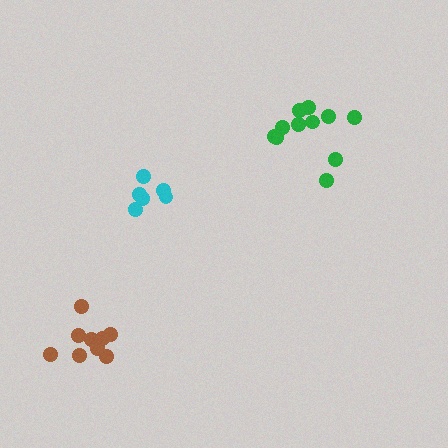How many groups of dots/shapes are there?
There are 3 groups.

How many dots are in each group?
Group 1: 11 dots, Group 2: 9 dots, Group 3: 6 dots (26 total).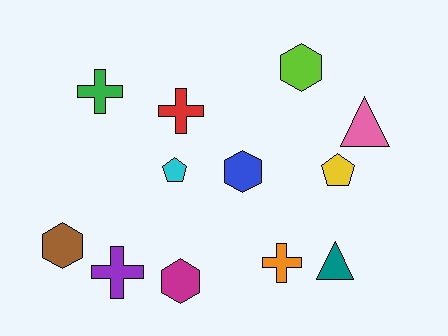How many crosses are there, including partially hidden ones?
There are 4 crosses.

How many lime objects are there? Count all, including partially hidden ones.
There is 1 lime object.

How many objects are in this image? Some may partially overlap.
There are 12 objects.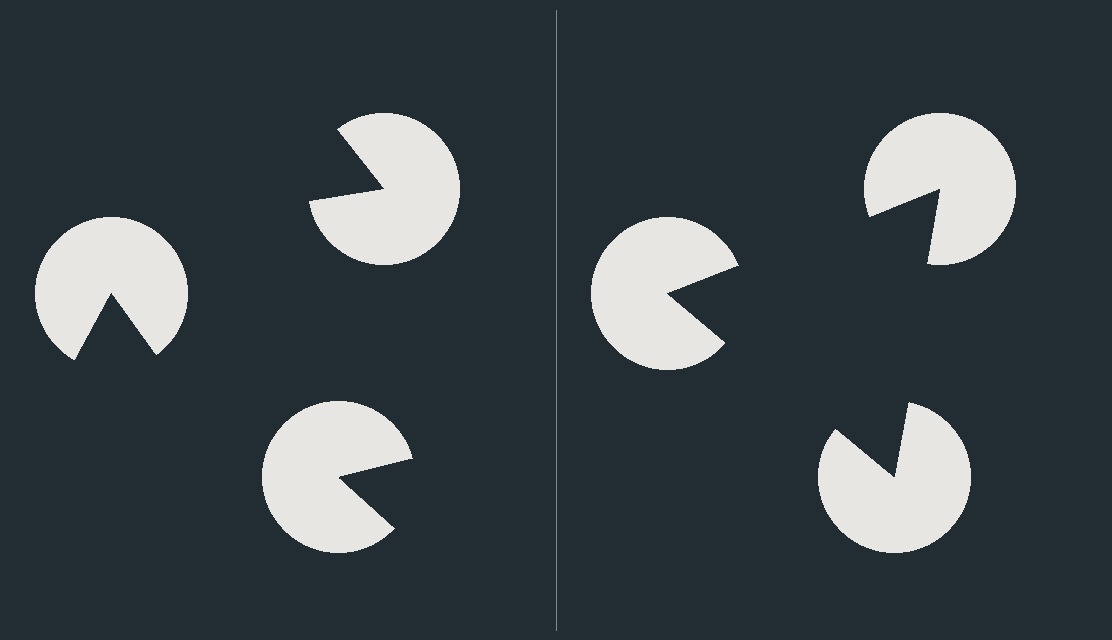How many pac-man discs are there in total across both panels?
6 — 3 on each side.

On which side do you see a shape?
An illusory triangle appears on the right side. On the left side the wedge cuts are rotated, so no coherent shape forms.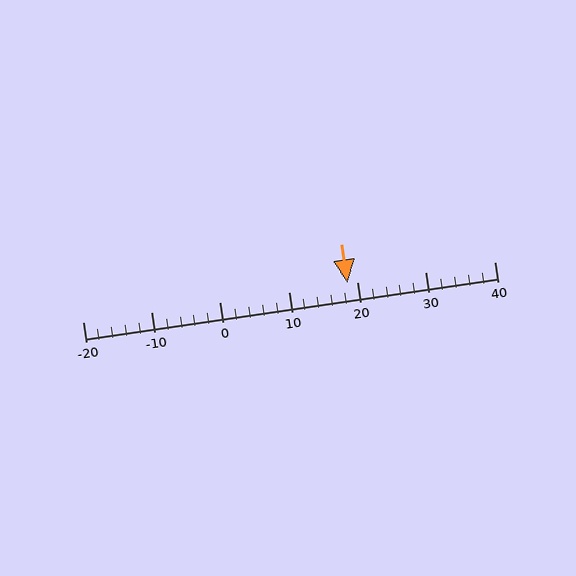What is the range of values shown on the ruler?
The ruler shows values from -20 to 40.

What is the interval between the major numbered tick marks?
The major tick marks are spaced 10 units apart.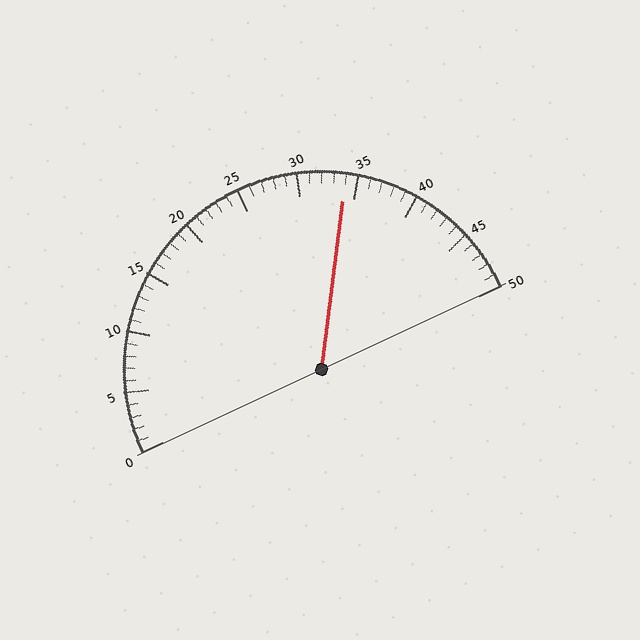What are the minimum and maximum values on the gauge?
The gauge ranges from 0 to 50.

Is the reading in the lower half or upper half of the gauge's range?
The reading is in the upper half of the range (0 to 50).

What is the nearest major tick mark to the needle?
The nearest major tick mark is 35.